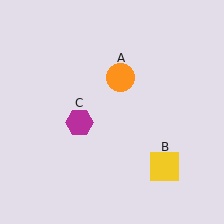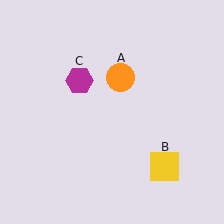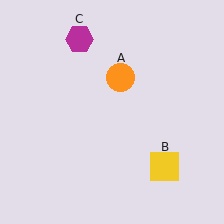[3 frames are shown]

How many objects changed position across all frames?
1 object changed position: magenta hexagon (object C).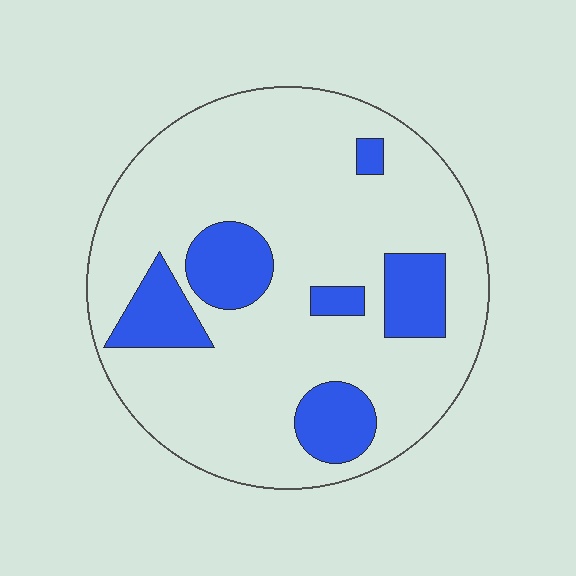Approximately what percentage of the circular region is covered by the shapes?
Approximately 20%.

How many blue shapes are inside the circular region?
6.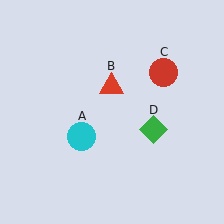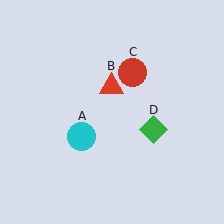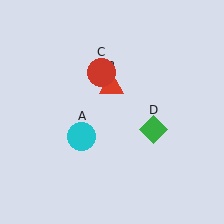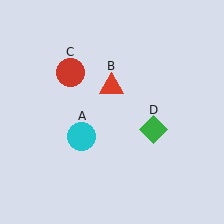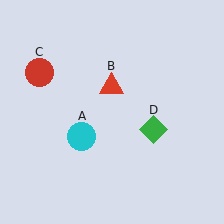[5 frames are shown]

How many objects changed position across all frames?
1 object changed position: red circle (object C).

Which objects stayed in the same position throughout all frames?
Cyan circle (object A) and red triangle (object B) and green diamond (object D) remained stationary.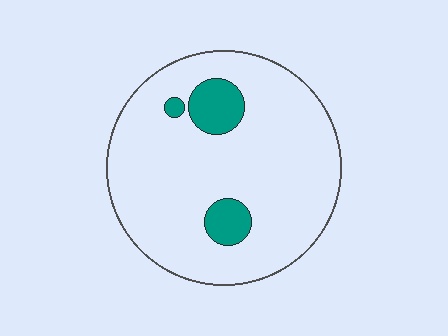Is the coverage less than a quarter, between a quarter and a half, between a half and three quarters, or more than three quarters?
Less than a quarter.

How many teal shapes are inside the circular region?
3.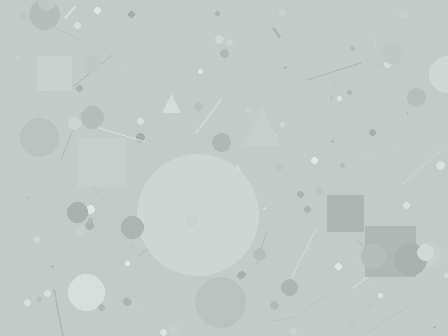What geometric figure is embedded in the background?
A circle is embedded in the background.